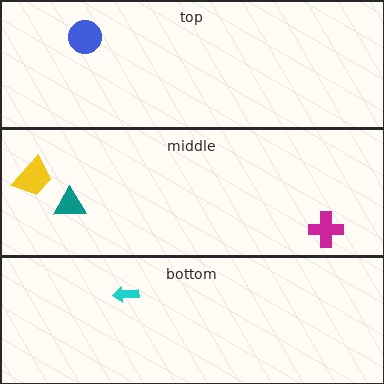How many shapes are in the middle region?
3.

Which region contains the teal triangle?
The middle region.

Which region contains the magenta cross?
The middle region.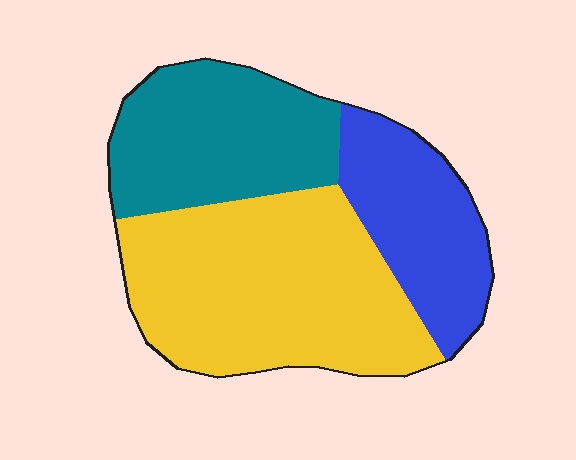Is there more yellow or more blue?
Yellow.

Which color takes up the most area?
Yellow, at roughly 45%.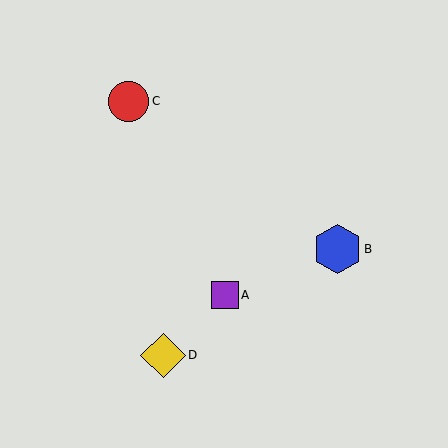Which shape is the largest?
The blue hexagon (labeled B) is the largest.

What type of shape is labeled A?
Shape A is a purple square.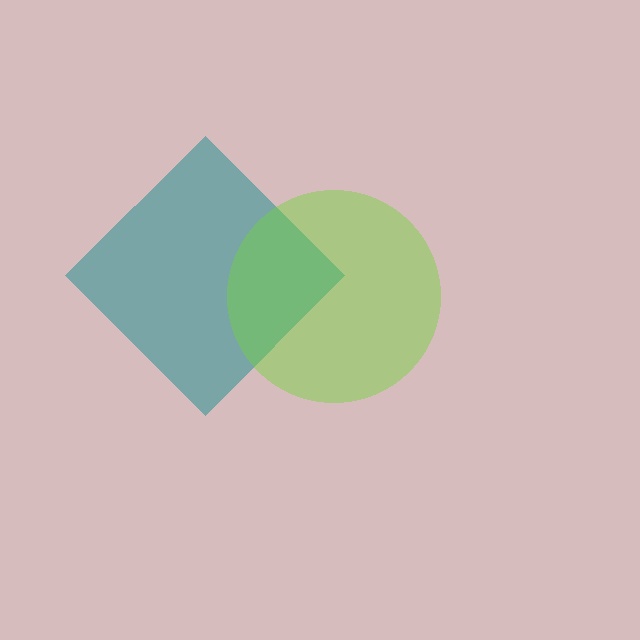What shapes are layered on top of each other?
The layered shapes are: a teal diamond, a lime circle.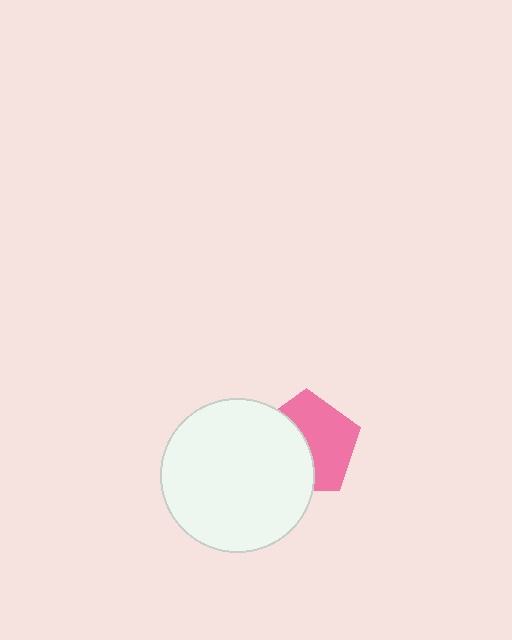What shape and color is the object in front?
The object in front is a white circle.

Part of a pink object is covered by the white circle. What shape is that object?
It is a pentagon.